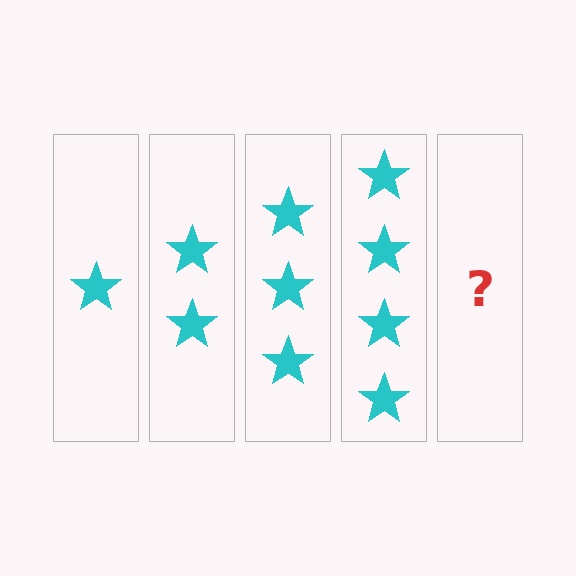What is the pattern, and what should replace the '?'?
The pattern is that each step adds one more star. The '?' should be 5 stars.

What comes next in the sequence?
The next element should be 5 stars.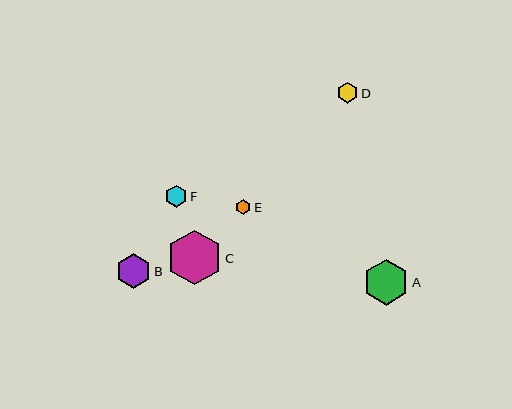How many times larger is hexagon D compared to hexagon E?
Hexagon D is approximately 1.4 times the size of hexagon E.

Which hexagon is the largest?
Hexagon C is the largest with a size of approximately 55 pixels.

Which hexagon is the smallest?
Hexagon E is the smallest with a size of approximately 15 pixels.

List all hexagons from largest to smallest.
From largest to smallest: C, A, B, F, D, E.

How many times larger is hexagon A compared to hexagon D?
Hexagon A is approximately 2.2 times the size of hexagon D.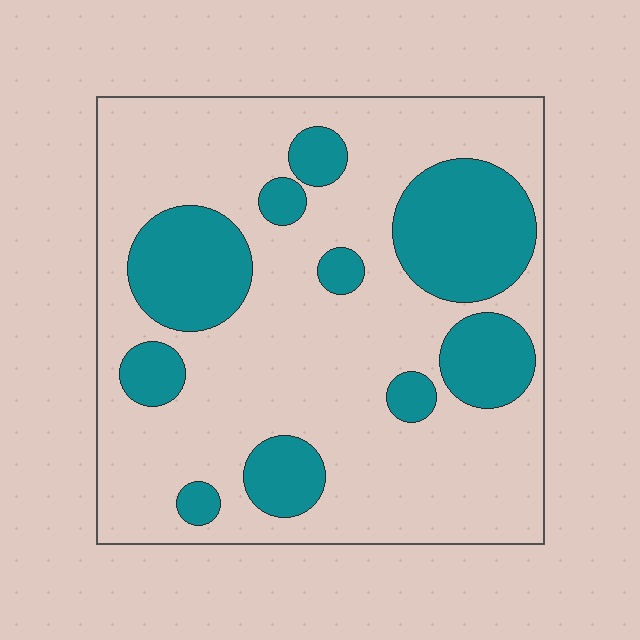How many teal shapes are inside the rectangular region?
10.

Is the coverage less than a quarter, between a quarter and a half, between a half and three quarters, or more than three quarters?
Between a quarter and a half.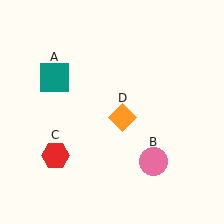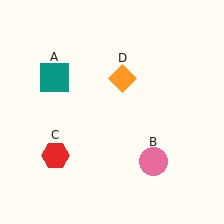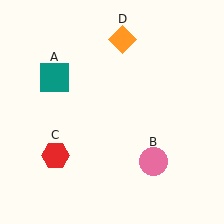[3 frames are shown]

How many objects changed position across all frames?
1 object changed position: orange diamond (object D).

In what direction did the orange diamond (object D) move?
The orange diamond (object D) moved up.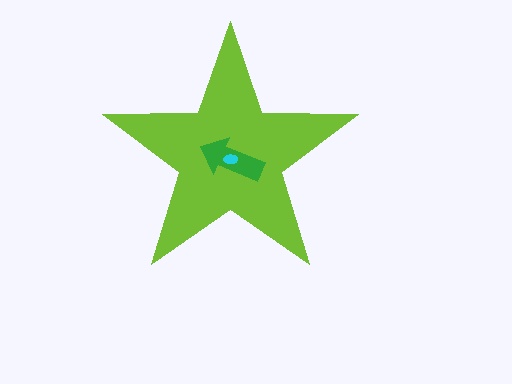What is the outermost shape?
The lime star.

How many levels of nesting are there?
3.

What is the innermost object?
The cyan ellipse.